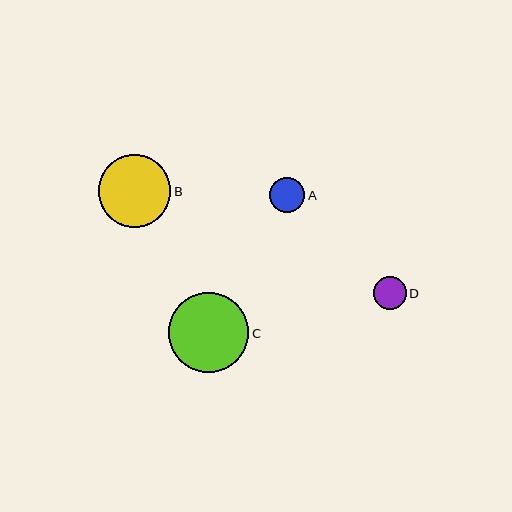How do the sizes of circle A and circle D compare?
Circle A and circle D are approximately the same size.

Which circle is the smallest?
Circle D is the smallest with a size of approximately 33 pixels.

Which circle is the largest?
Circle C is the largest with a size of approximately 80 pixels.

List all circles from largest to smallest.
From largest to smallest: C, B, A, D.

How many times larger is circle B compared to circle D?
Circle B is approximately 2.2 times the size of circle D.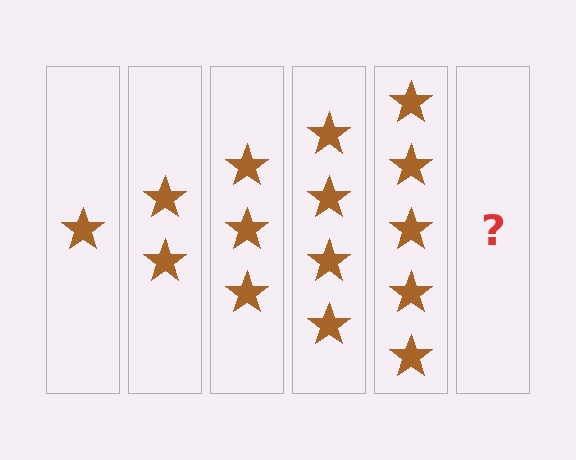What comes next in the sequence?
The next element should be 6 stars.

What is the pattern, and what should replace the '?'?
The pattern is that each step adds one more star. The '?' should be 6 stars.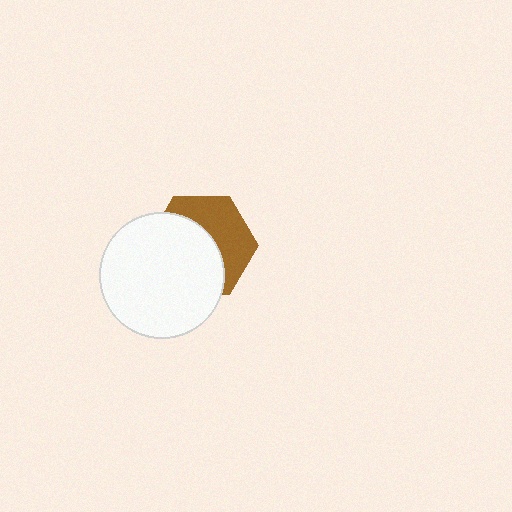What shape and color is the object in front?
The object in front is a white circle.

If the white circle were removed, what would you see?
You would see the complete brown hexagon.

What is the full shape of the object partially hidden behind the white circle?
The partially hidden object is a brown hexagon.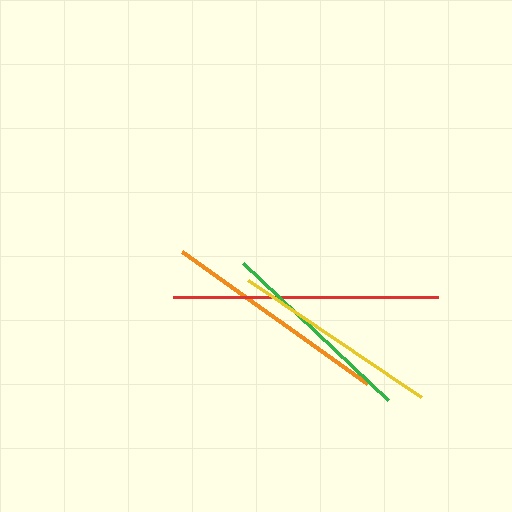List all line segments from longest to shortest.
From longest to shortest: red, orange, yellow, green.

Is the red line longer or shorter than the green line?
The red line is longer than the green line.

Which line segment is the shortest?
The green line is the shortest at approximately 200 pixels.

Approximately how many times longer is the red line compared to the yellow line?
The red line is approximately 1.3 times the length of the yellow line.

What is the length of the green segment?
The green segment is approximately 200 pixels long.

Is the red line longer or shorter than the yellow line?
The red line is longer than the yellow line.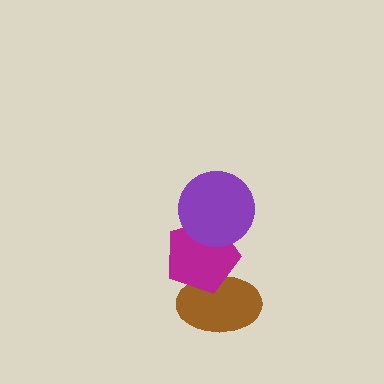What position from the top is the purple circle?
The purple circle is 1st from the top.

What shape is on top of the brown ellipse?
The magenta pentagon is on top of the brown ellipse.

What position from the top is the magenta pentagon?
The magenta pentagon is 2nd from the top.